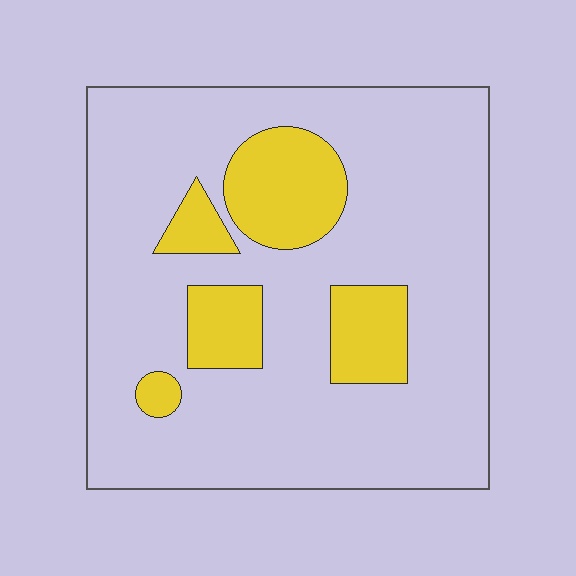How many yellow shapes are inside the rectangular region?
5.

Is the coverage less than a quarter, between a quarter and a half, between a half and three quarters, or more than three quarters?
Less than a quarter.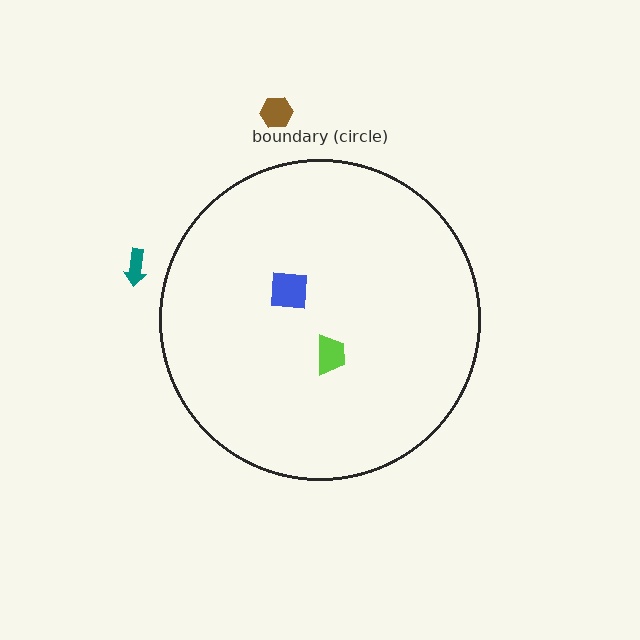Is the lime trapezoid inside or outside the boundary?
Inside.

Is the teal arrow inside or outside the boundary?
Outside.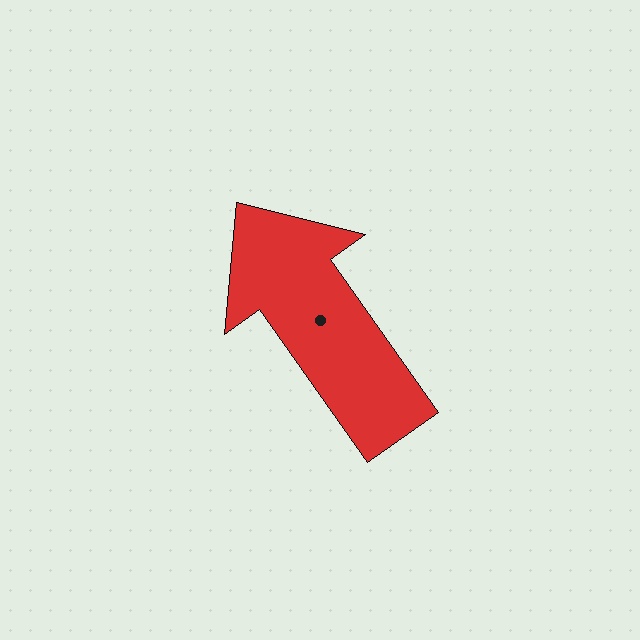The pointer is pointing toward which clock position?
Roughly 11 o'clock.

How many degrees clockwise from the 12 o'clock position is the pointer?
Approximately 325 degrees.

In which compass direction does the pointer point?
Northwest.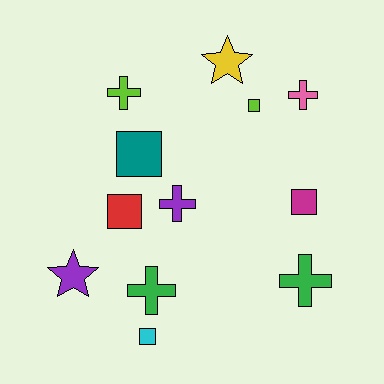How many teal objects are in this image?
There is 1 teal object.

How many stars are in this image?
There are 2 stars.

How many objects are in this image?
There are 12 objects.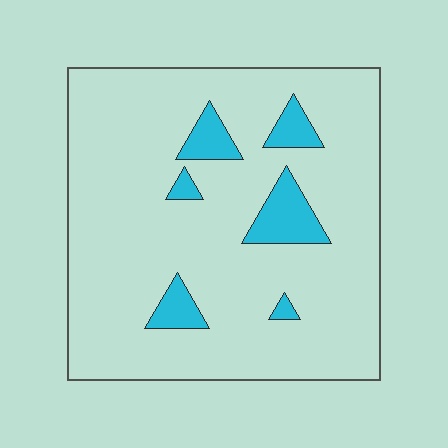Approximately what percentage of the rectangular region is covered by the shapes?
Approximately 10%.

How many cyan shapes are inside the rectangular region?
6.